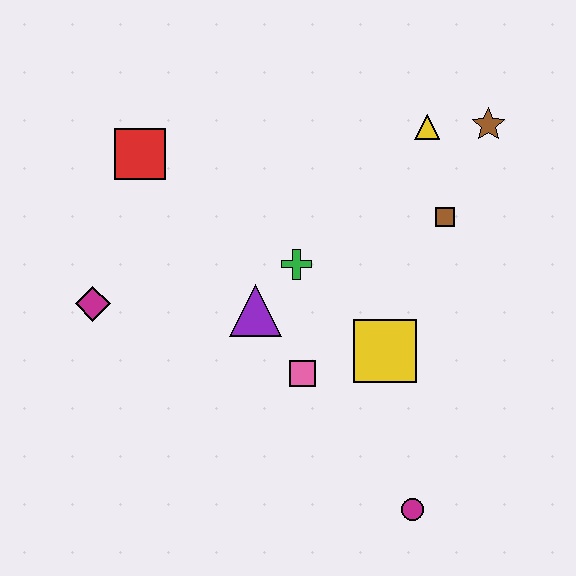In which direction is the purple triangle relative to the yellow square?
The purple triangle is to the left of the yellow square.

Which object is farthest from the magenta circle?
The red square is farthest from the magenta circle.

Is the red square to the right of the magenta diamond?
Yes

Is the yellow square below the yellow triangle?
Yes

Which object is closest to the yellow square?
The pink square is closest to the yellow square.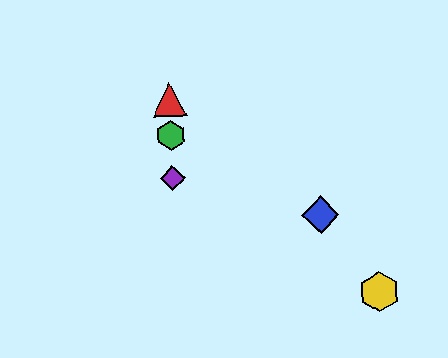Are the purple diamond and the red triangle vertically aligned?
Yes, both are at x≈172.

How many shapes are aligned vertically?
3 shapes (the red triangle, the green hexagon, the purple diamond) are aligned vertically.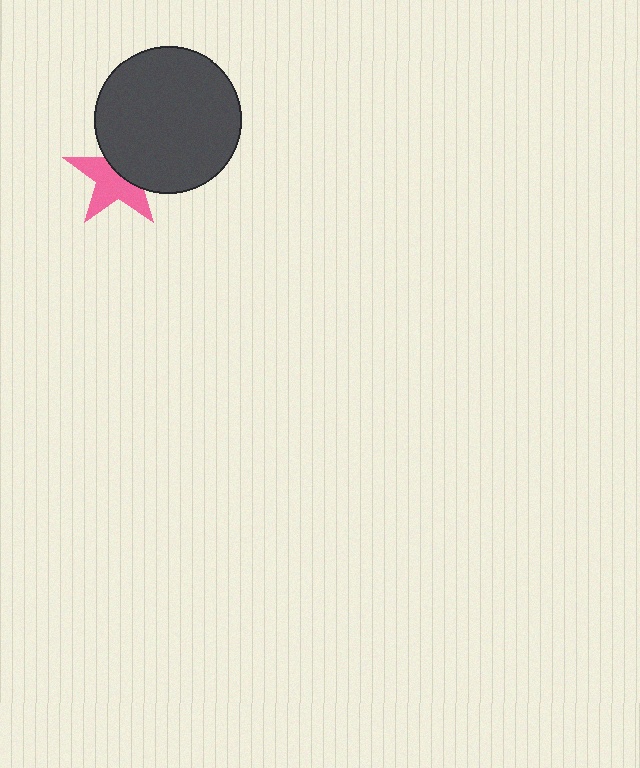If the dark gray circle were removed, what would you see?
You would see the complete pink star.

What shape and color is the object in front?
The object in front is a dark gray circle.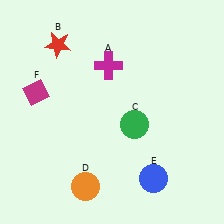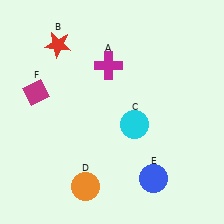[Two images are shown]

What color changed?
The circle (C) changed from green in Image 1 to cyan in Image 2.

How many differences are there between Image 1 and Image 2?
There is 1 difference between the two images.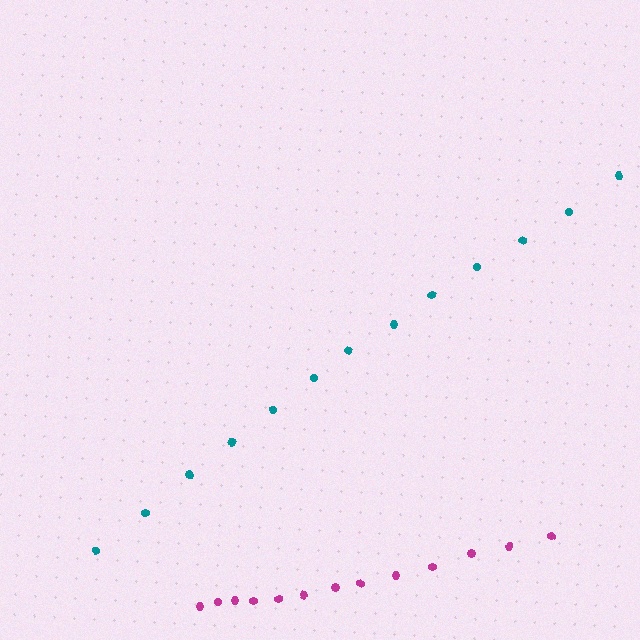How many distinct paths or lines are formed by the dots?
There are 2 distinct paths.